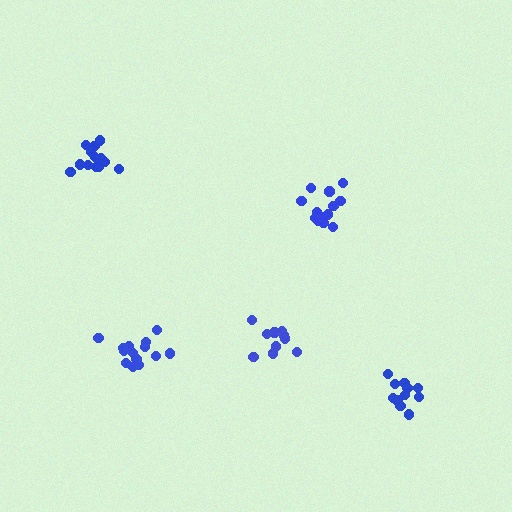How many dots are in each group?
Group 1: 10 dots, Group 2: 13 dots, Group 3: 15 dots, Group 4: 15 dots, Group 5: 11 dots (64 total).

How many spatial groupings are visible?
There are 5 spatial groupings.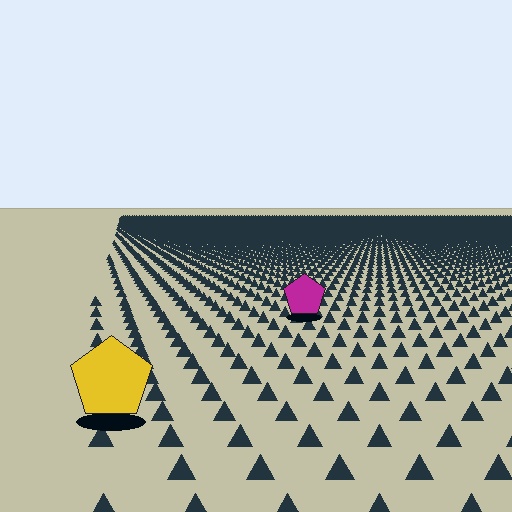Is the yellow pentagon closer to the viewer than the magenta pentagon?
Yes. The yellow pentagon is closer — you can tell from the texture gradient: the ground texture is coarser near it.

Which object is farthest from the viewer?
The magenta pentagon is farthest from the viewer. It appears smaller and the ground texture around it is denser.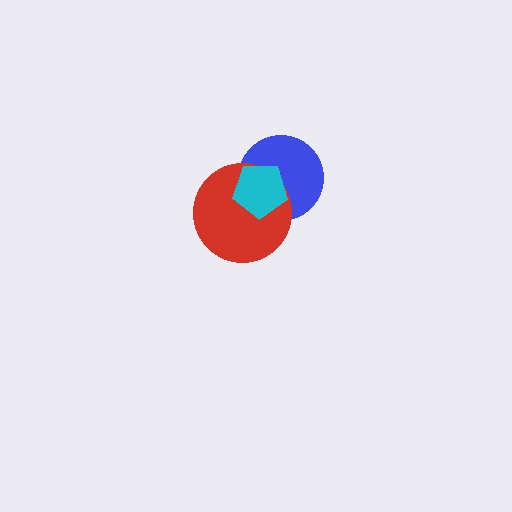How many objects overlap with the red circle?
2 objects overlap with the red circle.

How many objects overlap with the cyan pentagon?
2 objects overlap with the cyan pentagon.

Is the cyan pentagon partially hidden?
No, no other shape covers it.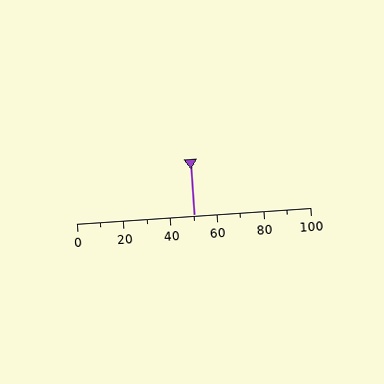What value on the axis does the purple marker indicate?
The marker indicates approximately 50.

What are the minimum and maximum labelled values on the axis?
The axis runs from 0 to 100.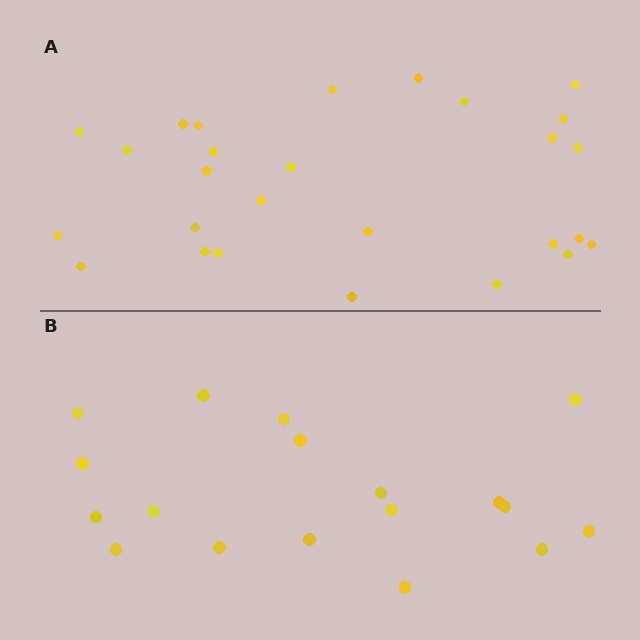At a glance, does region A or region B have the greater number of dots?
Region A (the top region) has more dots.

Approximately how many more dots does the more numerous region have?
Region A has roughly 8 or so more dots than region B.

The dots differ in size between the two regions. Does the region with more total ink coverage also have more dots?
No. Region B has more total ink coverage because its dots are larger, but region A actually contains more individual dots. Total area can be misleading — the number of items is what matters here.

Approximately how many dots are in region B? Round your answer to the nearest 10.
About 20 dots. (The exact count is 18, which rounds to 20.)